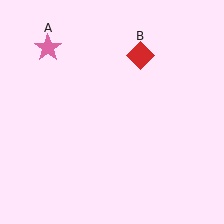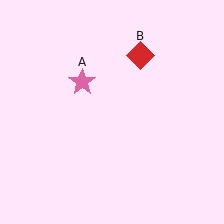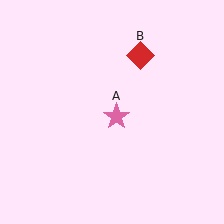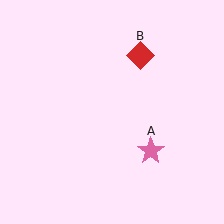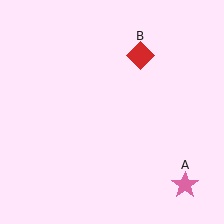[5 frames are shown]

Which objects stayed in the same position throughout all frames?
Red diamond (object B) remained stationary.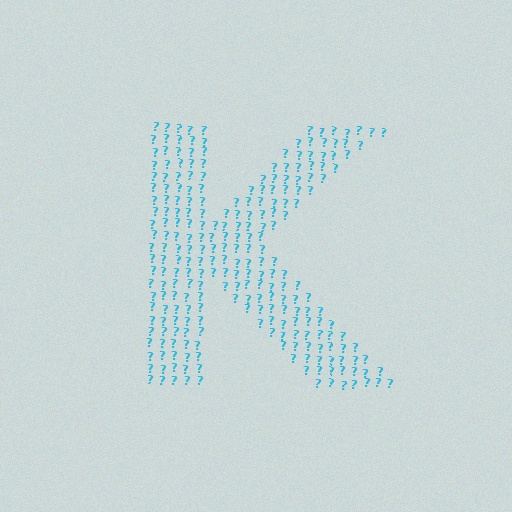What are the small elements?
The small elements are question marks.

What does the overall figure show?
The overall figure shows the letter K.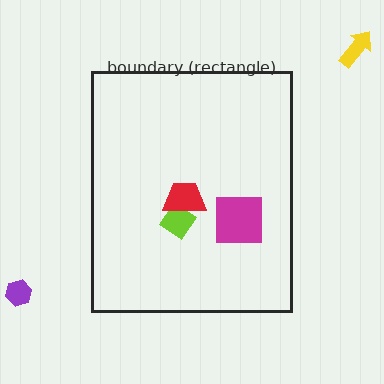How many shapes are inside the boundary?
3 inside, 2 outside.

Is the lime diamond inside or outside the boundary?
Inside.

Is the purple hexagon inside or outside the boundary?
Outside.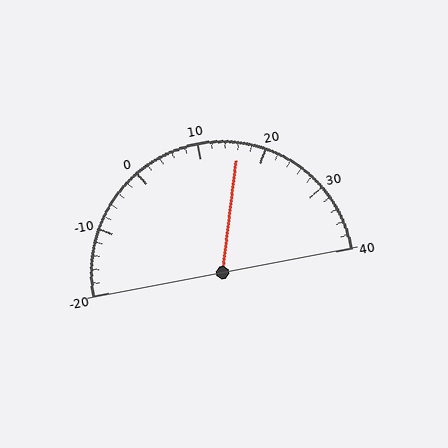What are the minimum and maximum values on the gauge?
The gauge ranges from -20 to 40.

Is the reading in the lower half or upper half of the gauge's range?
The reading is in the upper half of the range (-20 to 40).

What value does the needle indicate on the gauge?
The needle indicates approximately 16.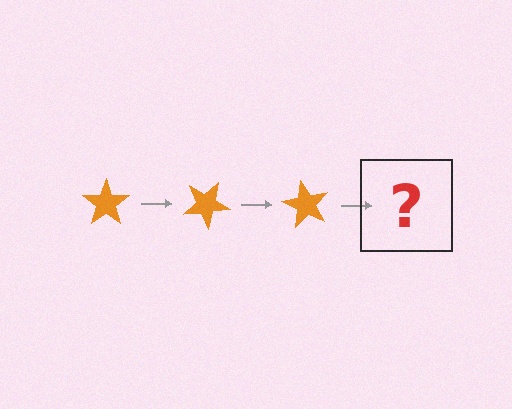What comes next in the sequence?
The next element should be an orange star rotated 90 degrees.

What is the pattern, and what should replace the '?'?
The pattern is that the star rotates 30 degrees each step. The '?' should be an orange star rotated 90 degrees.